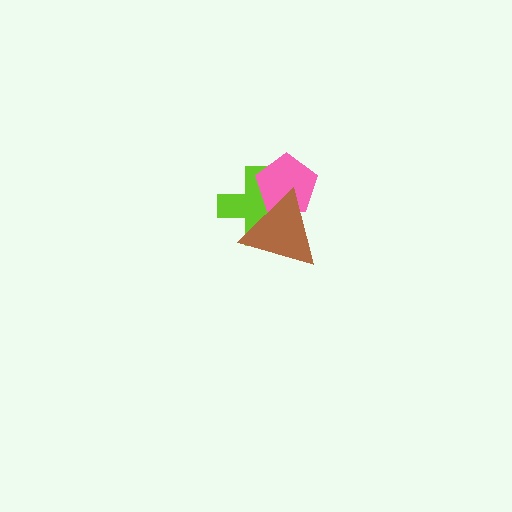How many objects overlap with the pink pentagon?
2 objects overlap with the pink pentagon.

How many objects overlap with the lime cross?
2 objects overlap with the lime cross.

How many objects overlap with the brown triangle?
2 objects overlap with the brown triangle.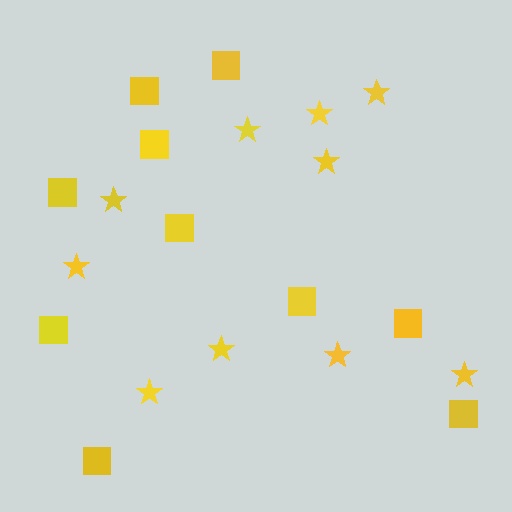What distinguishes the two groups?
There are 2 groups: one group of squares (10) and one group of stars (10).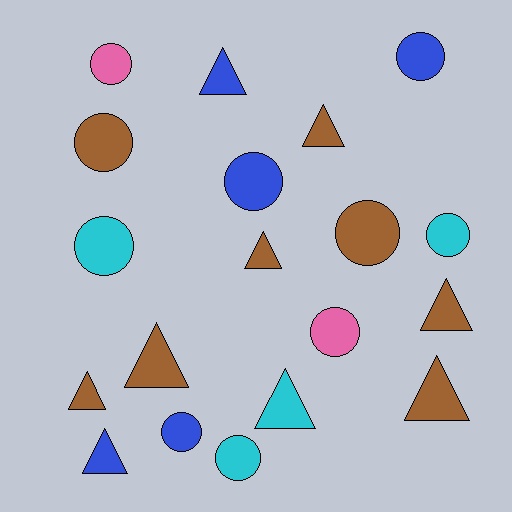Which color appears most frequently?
Brown, with 8 objects.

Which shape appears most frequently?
Circle, with 10 objects.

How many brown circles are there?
There are 2 brown circles.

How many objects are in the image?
There are 19 objects.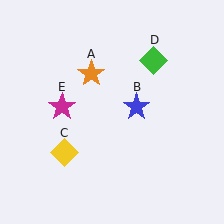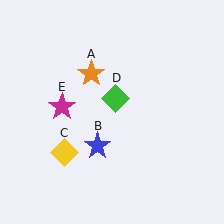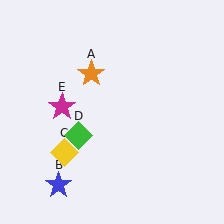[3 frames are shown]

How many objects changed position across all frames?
2 objects changed position: blue star (object B), green diamond (object D).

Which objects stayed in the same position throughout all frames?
Orange star (object A) and yellow diamond (object C) and magenta star (object E) remained stationary.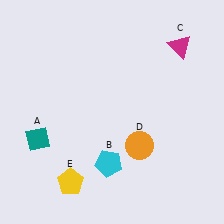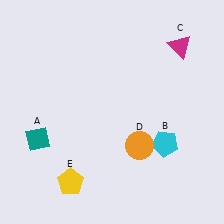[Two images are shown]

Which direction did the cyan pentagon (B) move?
The cyan pentagon (B) moved right.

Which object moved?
The cyan pentagon (B) moved right.